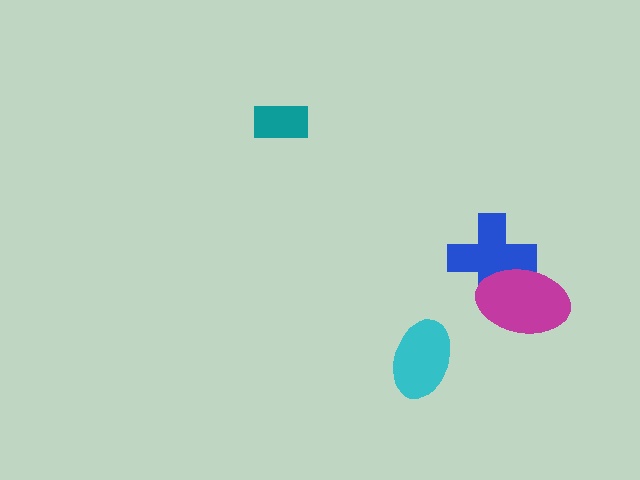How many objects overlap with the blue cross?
1 object overlaps with the blue cross.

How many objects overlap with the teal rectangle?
0 objects overlap with the teal rectangle.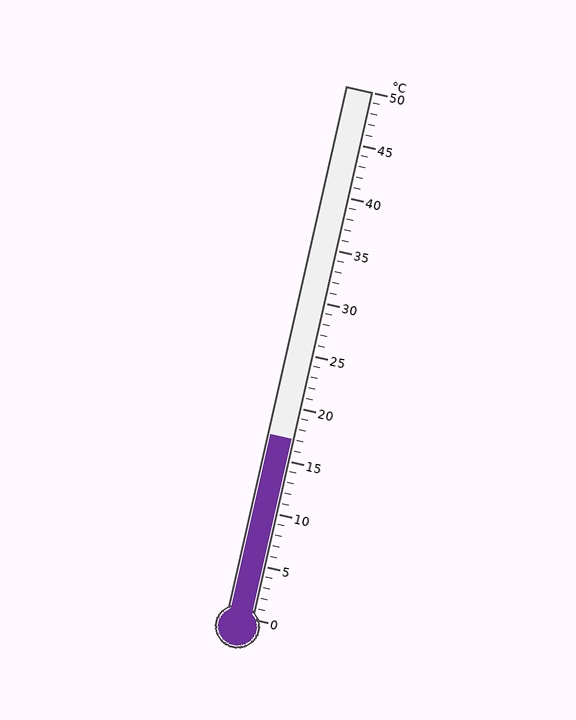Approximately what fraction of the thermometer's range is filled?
The thermometer is filled to approximately 35% of its range.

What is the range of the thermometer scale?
The thermometer scale ranges from 0°C to 50°C.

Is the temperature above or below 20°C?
The temperature is below 20°C.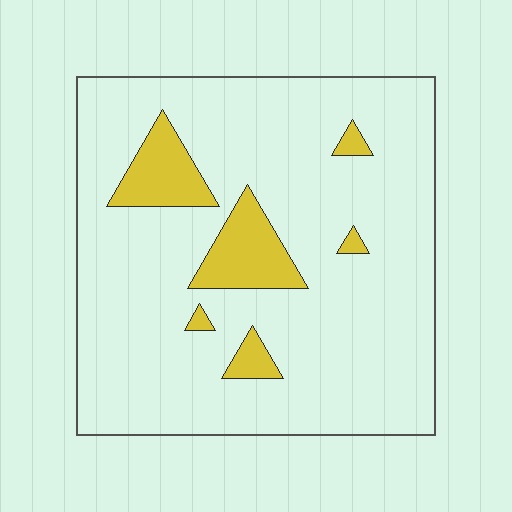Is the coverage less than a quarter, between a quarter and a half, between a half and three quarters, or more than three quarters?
Less than a quarter.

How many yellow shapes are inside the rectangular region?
6.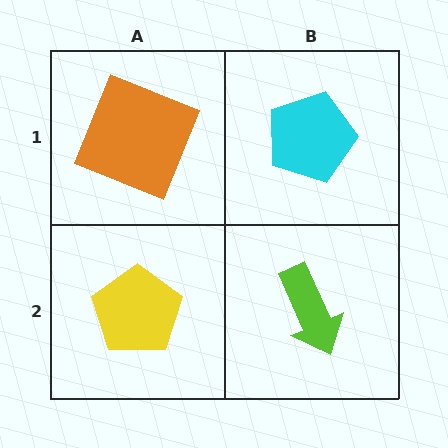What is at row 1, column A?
An orange square.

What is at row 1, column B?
A cyan pentagon.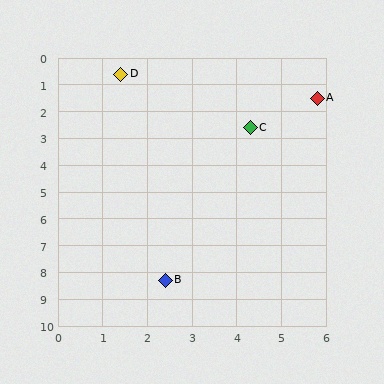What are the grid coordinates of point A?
Point A is at approximately (5.8, 1.5).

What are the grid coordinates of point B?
Point B is at approximately (2.4, 8.3).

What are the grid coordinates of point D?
Point D is at approximately (1.4, 0.6).